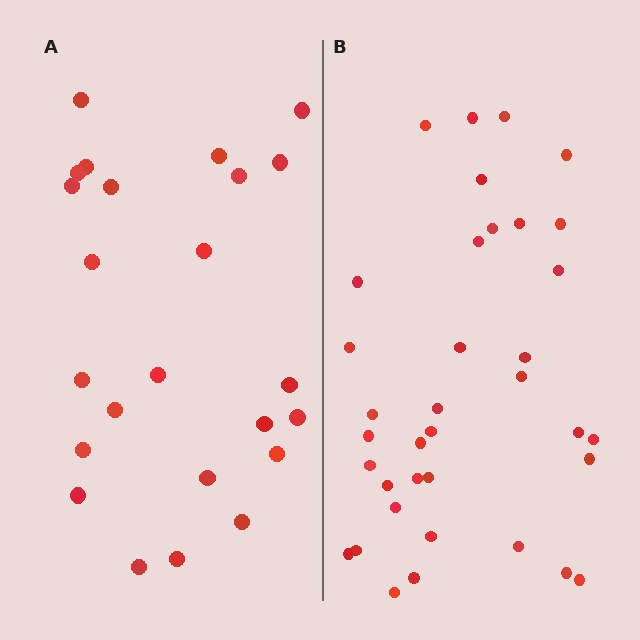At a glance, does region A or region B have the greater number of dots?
Region B (the right region) has more dots.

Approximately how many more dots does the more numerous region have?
Region B has roughly 12 or so more dots than region A.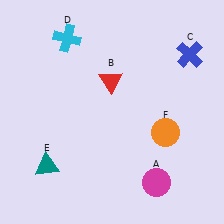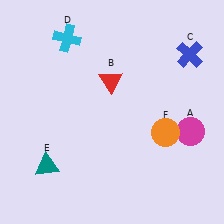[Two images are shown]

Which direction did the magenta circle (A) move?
The magenta circle (A) moved up.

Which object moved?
The magenta circle (A) moved up.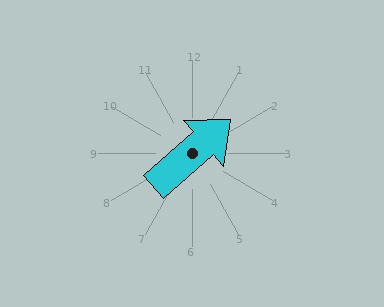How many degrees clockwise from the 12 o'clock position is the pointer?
Approximately 49 degrees.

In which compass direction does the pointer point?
Northeast.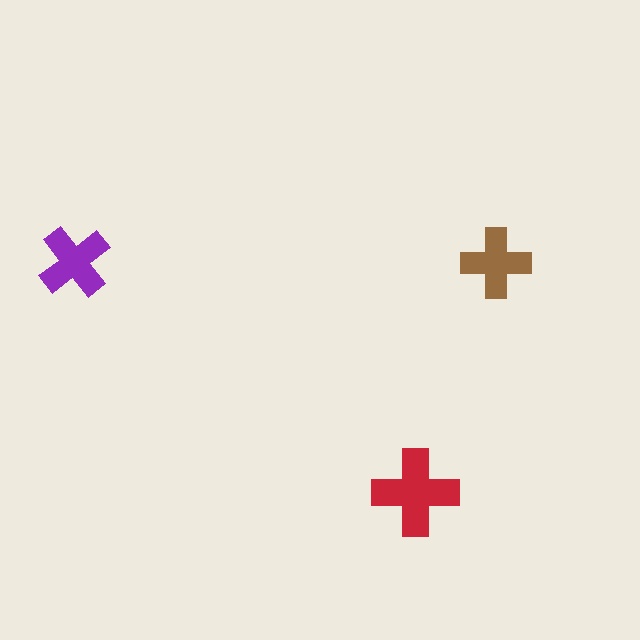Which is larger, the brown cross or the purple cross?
The purple one.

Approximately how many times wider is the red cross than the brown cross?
About 1.5 times wider.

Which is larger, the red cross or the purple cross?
The red one.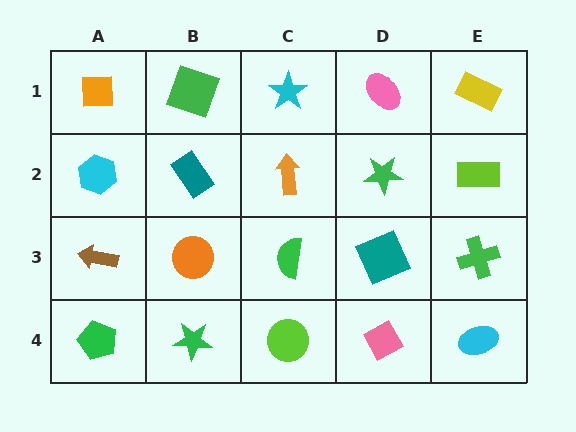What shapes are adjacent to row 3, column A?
A cyan hexagon (row 2, column A), a green pentagon (row 4, column A), an orange circle (row 3, column B).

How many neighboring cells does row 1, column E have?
2.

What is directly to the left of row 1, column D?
A cyan star.